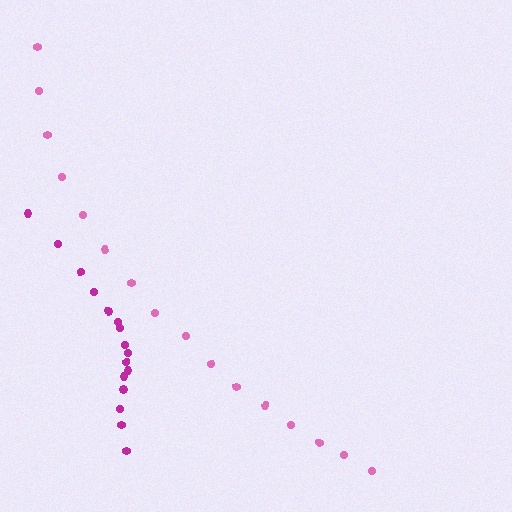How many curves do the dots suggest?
There are 2 distinct paths.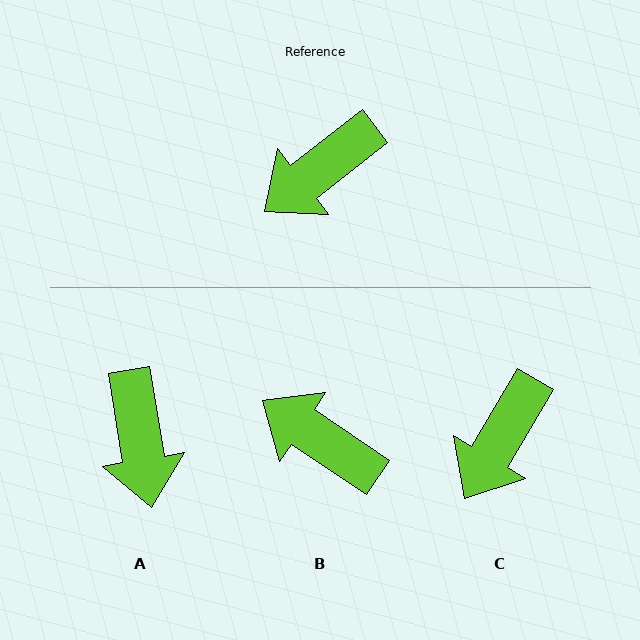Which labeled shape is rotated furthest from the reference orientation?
B, about 71 degrees away.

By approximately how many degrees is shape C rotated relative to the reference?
Approximately 22 degrees counter-clockwise.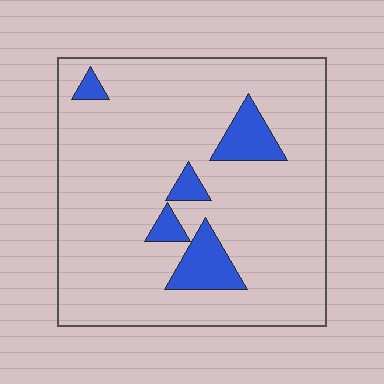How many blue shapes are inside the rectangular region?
5.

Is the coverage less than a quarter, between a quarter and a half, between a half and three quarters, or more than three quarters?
Less than a quarter.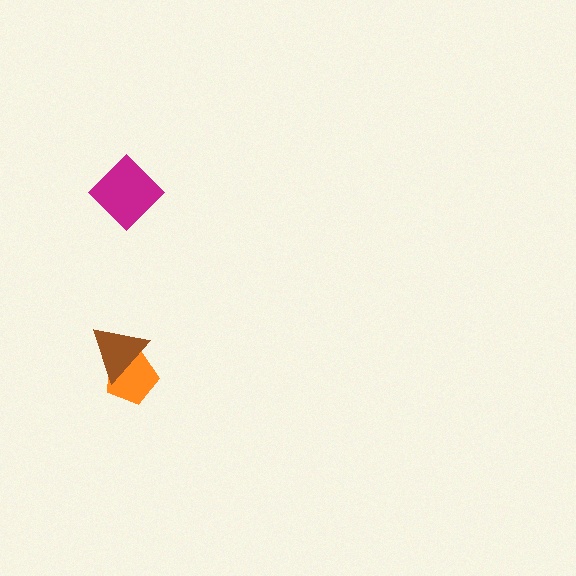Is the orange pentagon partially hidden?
Yes, it is partially covered by another shape.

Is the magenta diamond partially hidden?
No, no other shape covers it.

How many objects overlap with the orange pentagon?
1 object overlaps with the orange pentagon.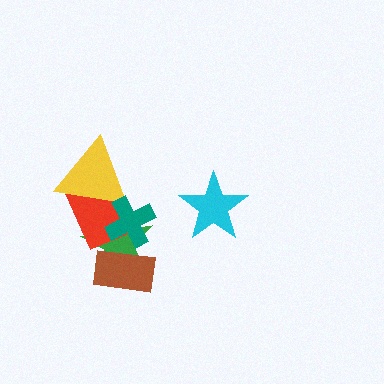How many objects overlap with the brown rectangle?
1 object overlaps with the brown rectangle.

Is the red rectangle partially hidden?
Yes, it is partially covered by another shape.